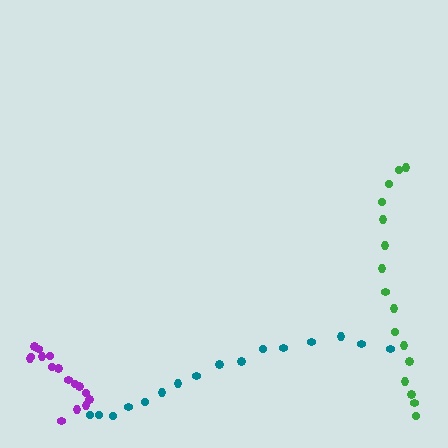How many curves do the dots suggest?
There are 3 distinct paths.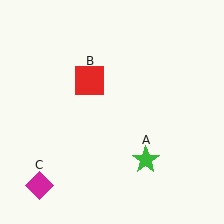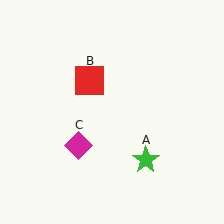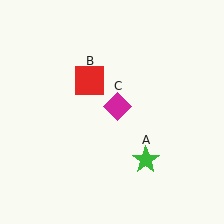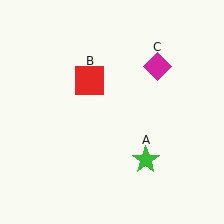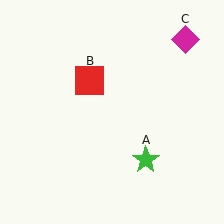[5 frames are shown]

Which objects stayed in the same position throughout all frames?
Green star (object A) and red square (object B) remained stationary.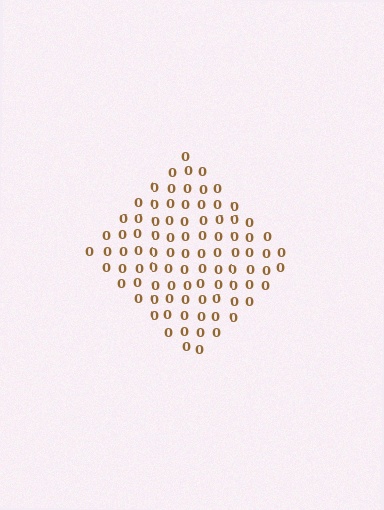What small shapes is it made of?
It is made of small digit 0's.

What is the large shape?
The large shape is a diamond.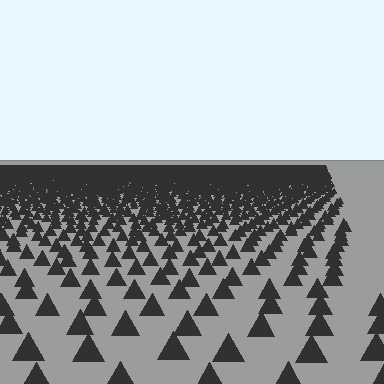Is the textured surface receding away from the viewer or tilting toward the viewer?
The surface is receding away from the viewer. Texture elements get smaller and denser toward the top.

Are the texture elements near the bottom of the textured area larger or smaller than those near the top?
Larger. Near the bottom, elements are closer to the viewer and appear at a bigger on-screen size.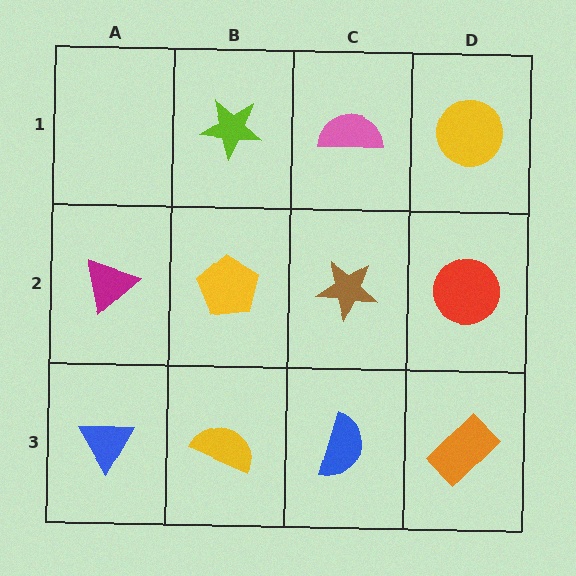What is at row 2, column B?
A yellow pentagon.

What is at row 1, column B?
A lime star.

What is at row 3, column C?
A blue semicircle.